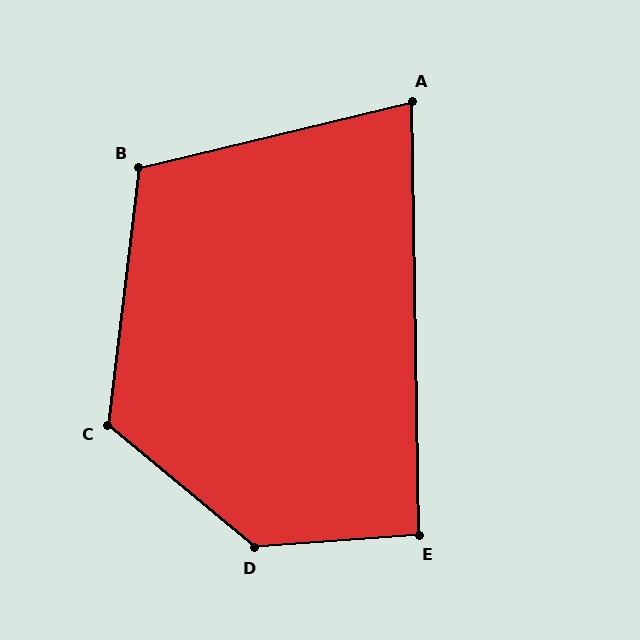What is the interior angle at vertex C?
Approximately 123 degrees (obtuse).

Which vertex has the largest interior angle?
D, at approximately 136 degrees.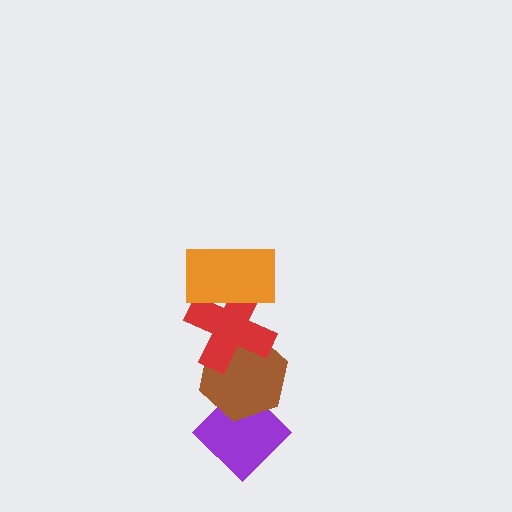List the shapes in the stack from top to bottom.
From top to bottom: the orange rectangle, the red cross, the brown hexagon, the purple diamond.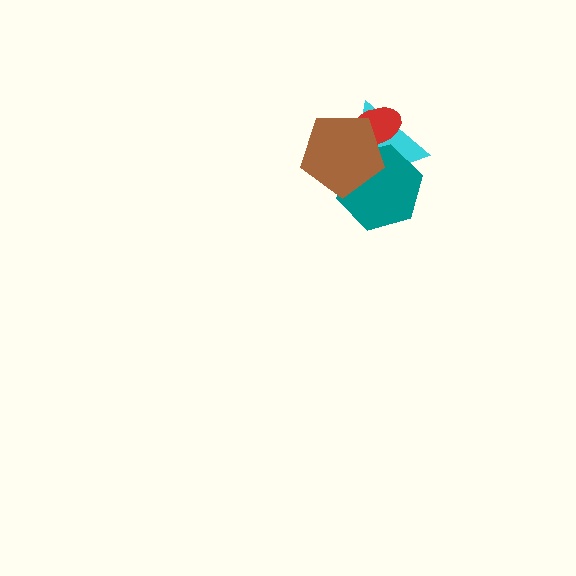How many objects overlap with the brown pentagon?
3 objects overlap with the brown pentagon.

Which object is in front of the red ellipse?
The brown pentagon is in front of the red ellipse.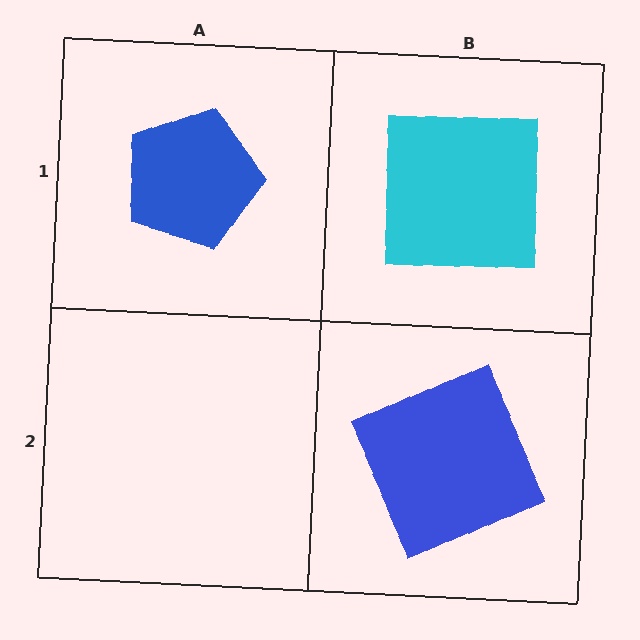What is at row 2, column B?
A blue square.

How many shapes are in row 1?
2 shapes.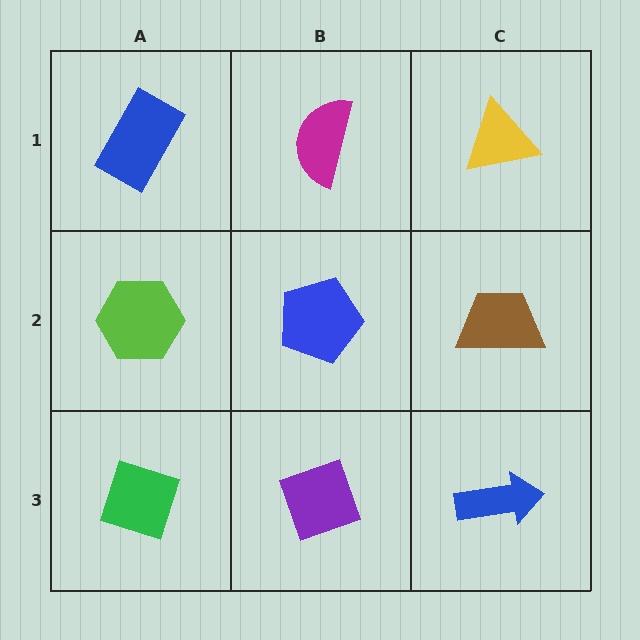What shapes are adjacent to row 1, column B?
A blue pentagon (row 2, column B), a blue rectangle (row 1, column A), a yellow triangle (row 1, column C).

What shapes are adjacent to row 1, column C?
A brown trapezoid (row 2, column C), a magenta semicircle (row 1, column B).